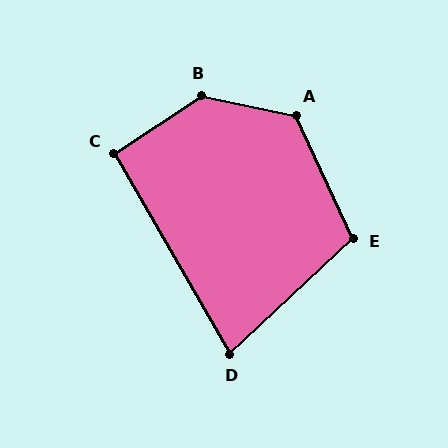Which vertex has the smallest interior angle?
D, at approximately 77 degrees.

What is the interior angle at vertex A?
Approximately 127 degrees (obtuse).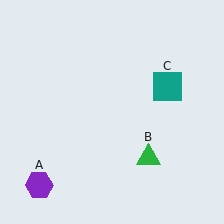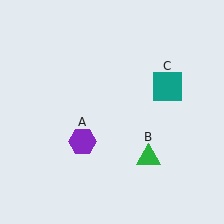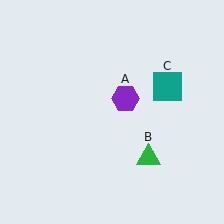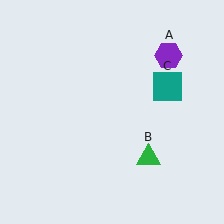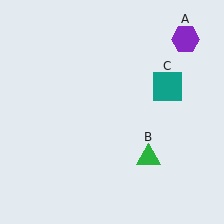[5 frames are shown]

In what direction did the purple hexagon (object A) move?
The purple hexagon (object A) moved up and to the right.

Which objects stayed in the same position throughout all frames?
Green triangle (object B) and teal square (object C) remained stationary.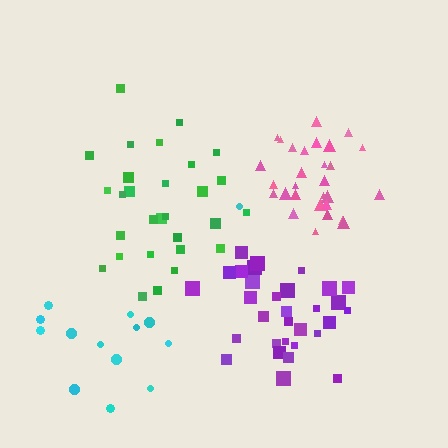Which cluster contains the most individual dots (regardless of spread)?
Purple (31).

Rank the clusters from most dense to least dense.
pink, purple, green, cyan.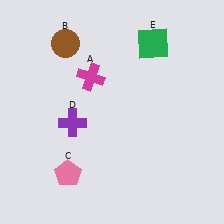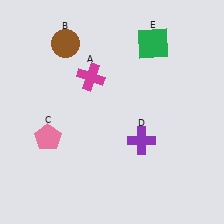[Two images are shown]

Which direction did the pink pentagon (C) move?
The pink pentagon (C) moved up.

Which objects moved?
The objects that moved are: the pink pentagon (C), the purple cross (D).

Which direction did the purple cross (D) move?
The purple cross (D) moved right.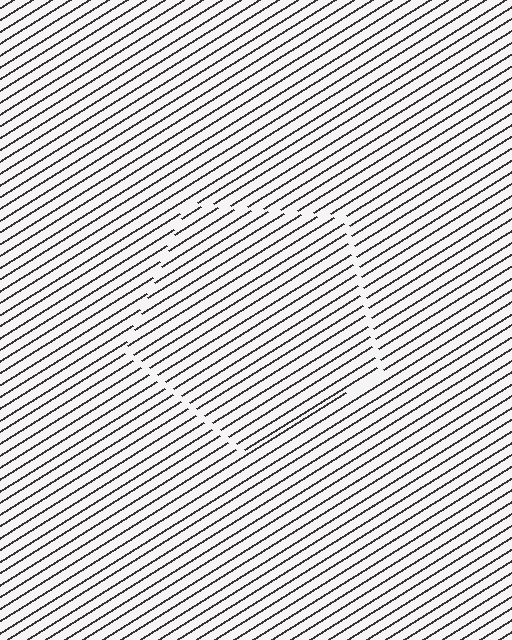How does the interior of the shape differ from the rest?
The interior of the shape contains the same grating, shifted by half a period — the contour is defined by the phase discontinuity where line-ends from the inner and outer gratings abut.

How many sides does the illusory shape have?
5 sides — the line-ends trace a pentagon.